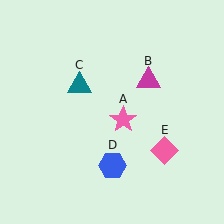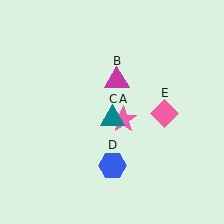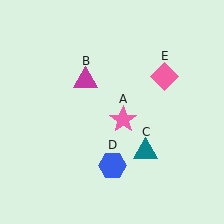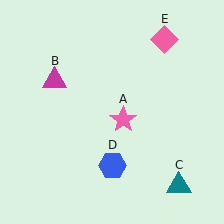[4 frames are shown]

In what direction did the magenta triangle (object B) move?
The magenta triangle (object B) moved left.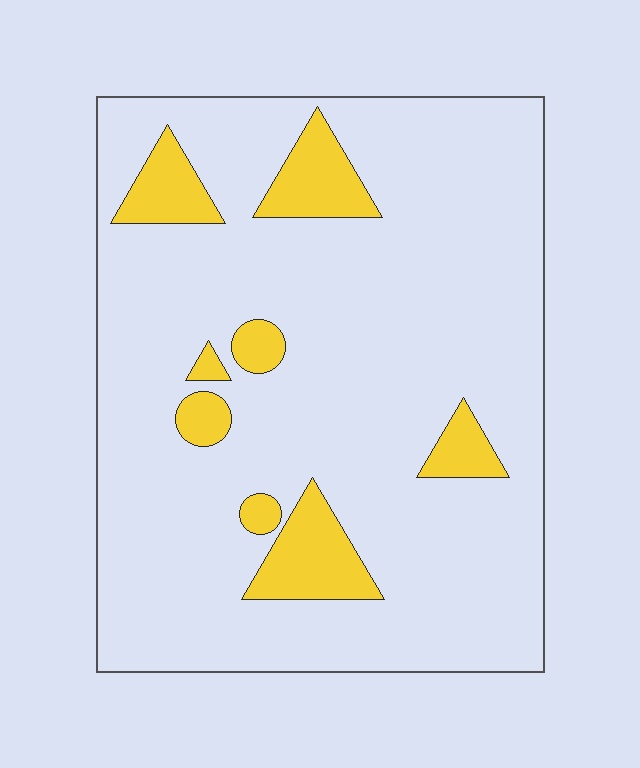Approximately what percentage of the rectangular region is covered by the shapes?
Approximately 15%.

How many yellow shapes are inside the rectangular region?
8.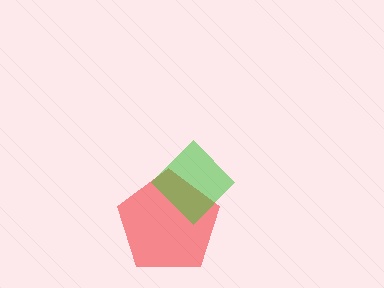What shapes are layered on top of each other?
The layered shapes are: a red pentagon, a green diamond.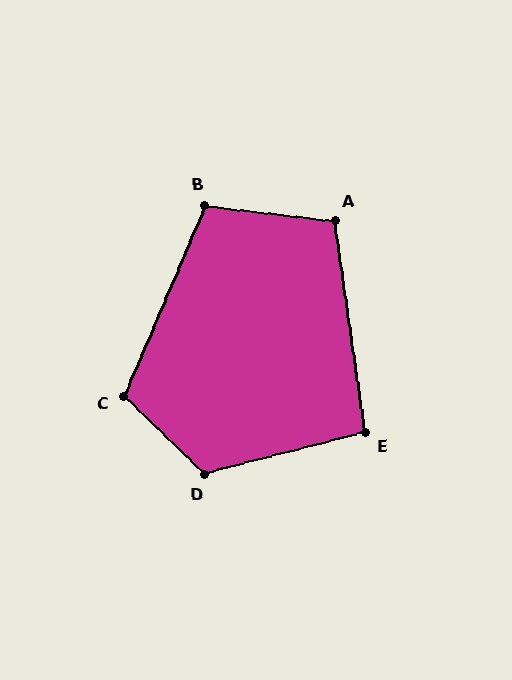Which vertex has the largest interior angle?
D, at approximately 122 degrees.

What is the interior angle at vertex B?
Approximately 107 degrees (obtuse).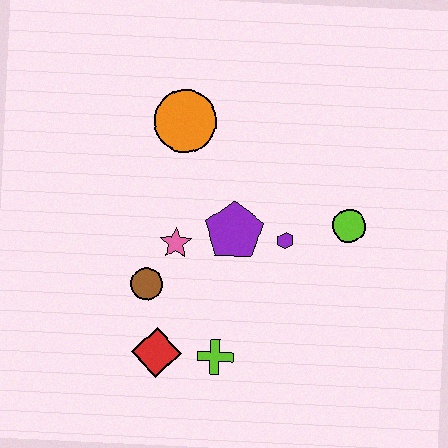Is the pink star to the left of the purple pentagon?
Yes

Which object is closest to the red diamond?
The lime cross is closest to the red diamond.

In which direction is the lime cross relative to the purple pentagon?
The lime cross is below the purple pentagon.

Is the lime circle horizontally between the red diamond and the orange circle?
No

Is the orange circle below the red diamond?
No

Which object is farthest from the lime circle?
The red diamond is farthest from the lime circle.